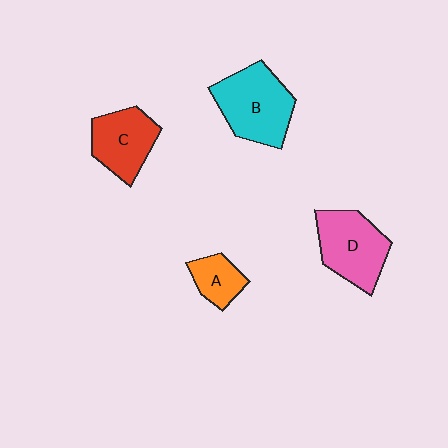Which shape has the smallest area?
Shape A (orange).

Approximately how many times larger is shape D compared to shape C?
Approximately 1.2 times.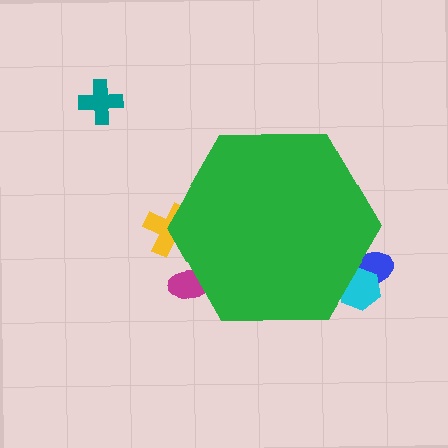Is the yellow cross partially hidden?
Yes, the yellow cross is partially hidden behind the green hexagon.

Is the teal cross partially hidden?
No, the teal cross is fully visible.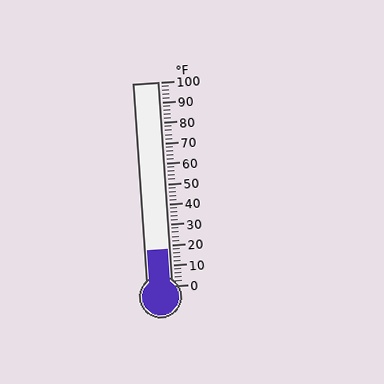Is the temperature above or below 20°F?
The temperature is below 20°F.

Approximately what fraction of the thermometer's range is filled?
The thermometer is filled to approximately 20% of its range.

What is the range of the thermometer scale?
The thermometer scale ranges from 0°F to 100°F.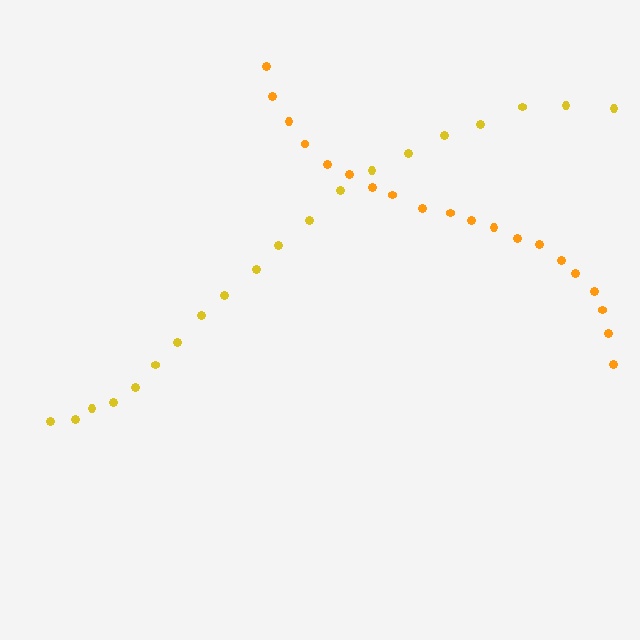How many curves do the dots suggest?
There are 2 distinct paths.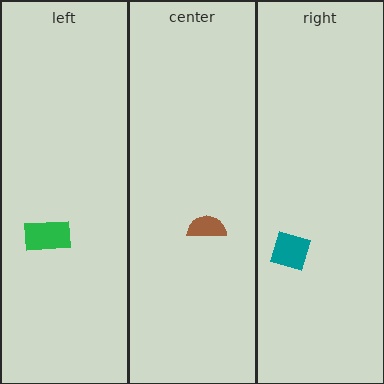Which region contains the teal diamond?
The right region.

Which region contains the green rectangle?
The left region.